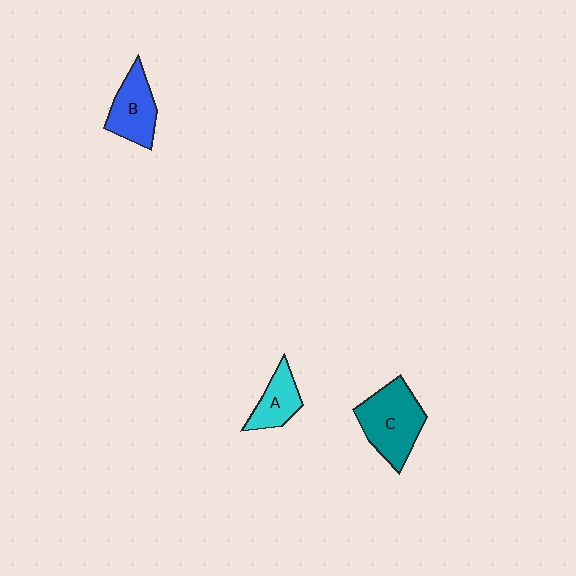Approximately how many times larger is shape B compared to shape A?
Approximately 1.3 times.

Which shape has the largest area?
Shape C (teal).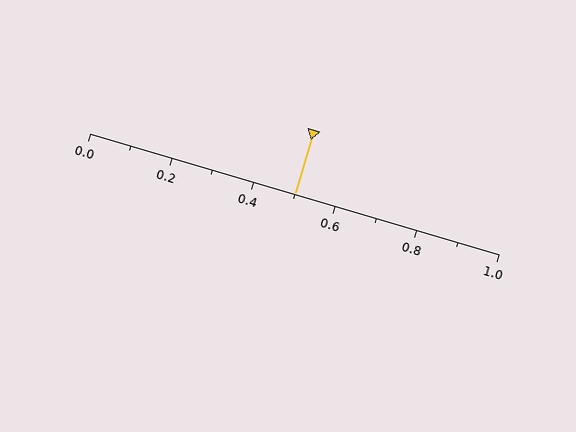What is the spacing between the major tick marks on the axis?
The major ticks are spaced 0.2 apart.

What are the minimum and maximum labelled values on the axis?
The axis runs from 0.0 to 1.0.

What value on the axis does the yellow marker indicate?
The marker indicates approximately 0.5.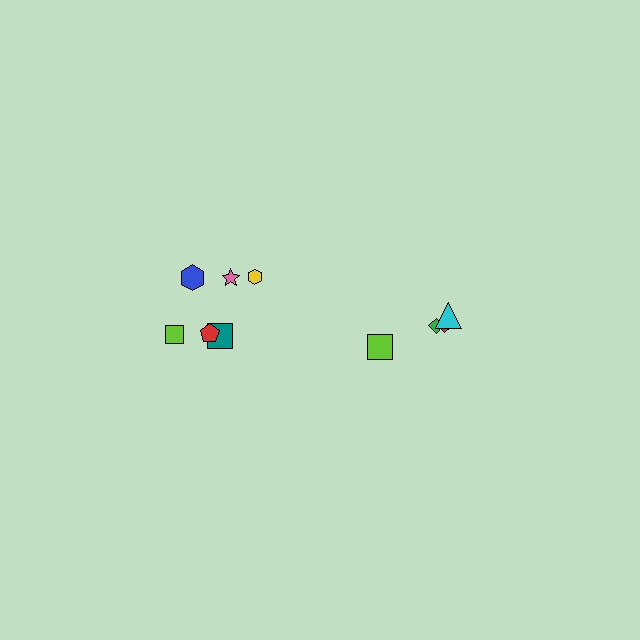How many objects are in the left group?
There are 6 objects.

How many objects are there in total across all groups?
There are 10 objects.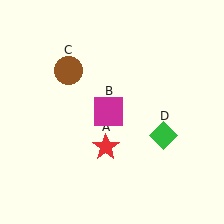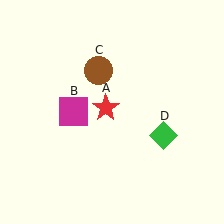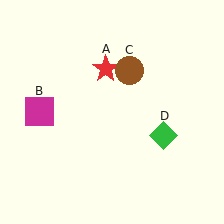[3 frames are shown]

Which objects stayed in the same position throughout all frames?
Green diamond (object D) remained stationary.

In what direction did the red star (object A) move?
The red star (object A) moved up.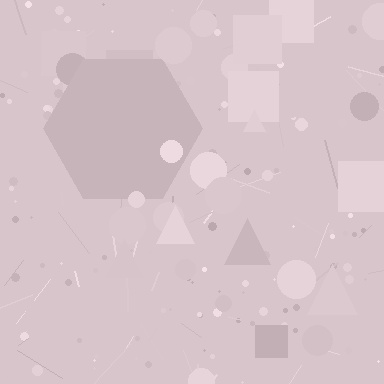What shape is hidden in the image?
A hexagon is hidden in the image.